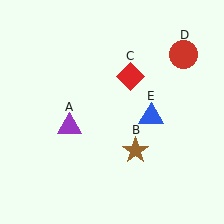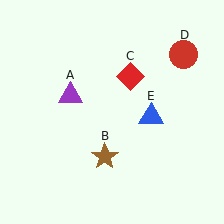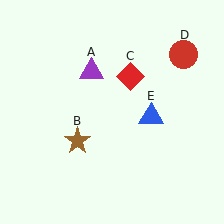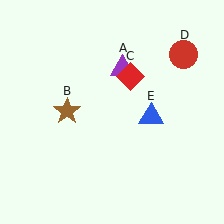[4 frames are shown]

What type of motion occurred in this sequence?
The purple triangle (object A), brown star (object B) rotated clockwise around the center of the scene.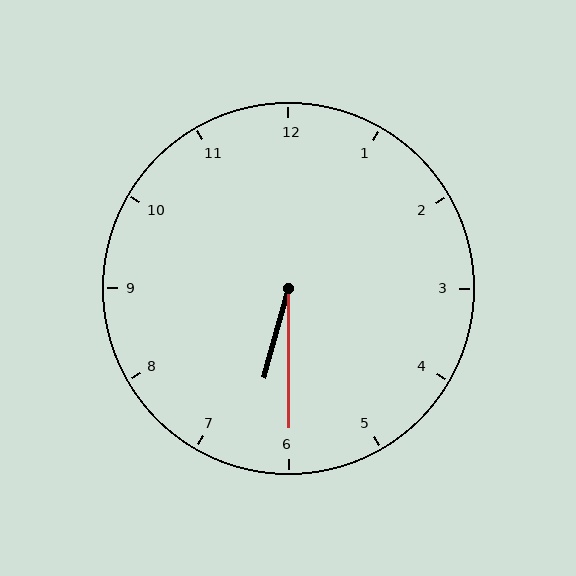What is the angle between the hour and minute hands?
Approximately 15 degrees.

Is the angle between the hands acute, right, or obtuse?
It is acute.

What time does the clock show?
6:30.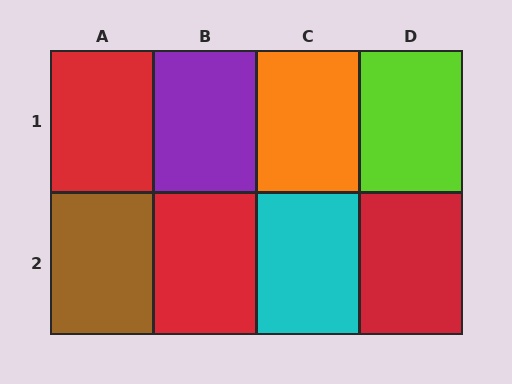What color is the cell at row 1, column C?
Orange.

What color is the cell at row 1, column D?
Lime.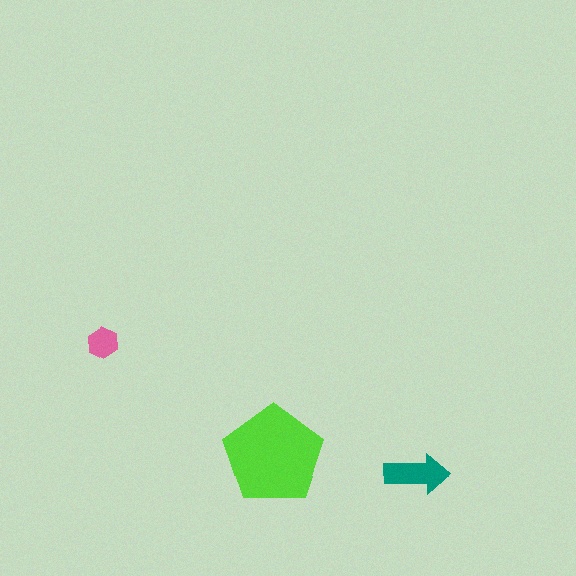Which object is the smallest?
The pink hexagon.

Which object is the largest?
The lime pentagon.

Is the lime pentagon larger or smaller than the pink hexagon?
Larger.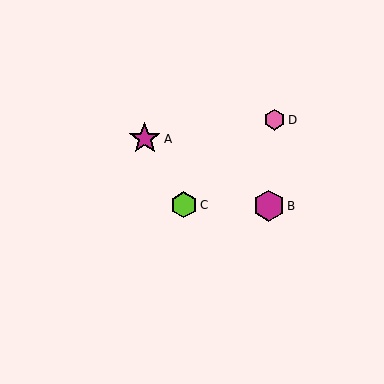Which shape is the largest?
The magenta star (labeled A) is the largest.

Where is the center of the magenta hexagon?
The center of the magenta hexagon is at (269, 206).